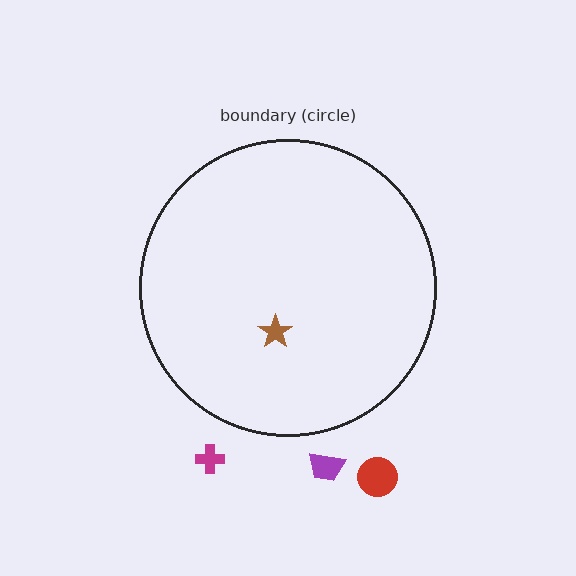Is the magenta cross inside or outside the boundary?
Outside.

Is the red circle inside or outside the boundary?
Outside.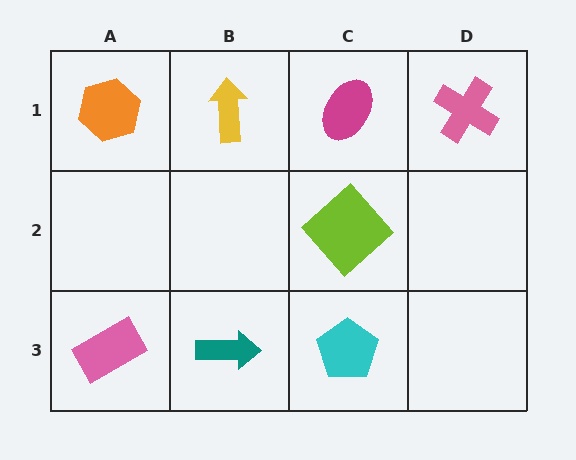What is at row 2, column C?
A lime diamond.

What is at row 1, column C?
A magenta ellipse.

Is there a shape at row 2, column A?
No, that cell is empty.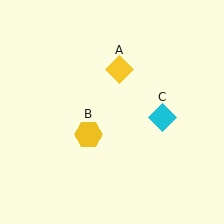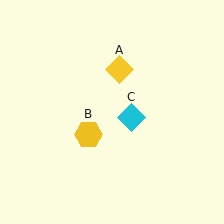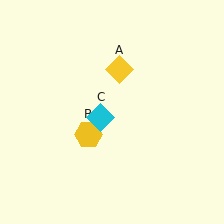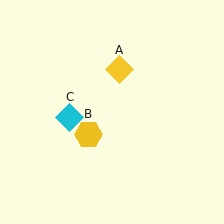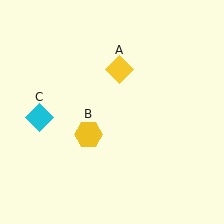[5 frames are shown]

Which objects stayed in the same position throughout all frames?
Yellow diamond (object A) and yellow hexagon (object B) remained stationary.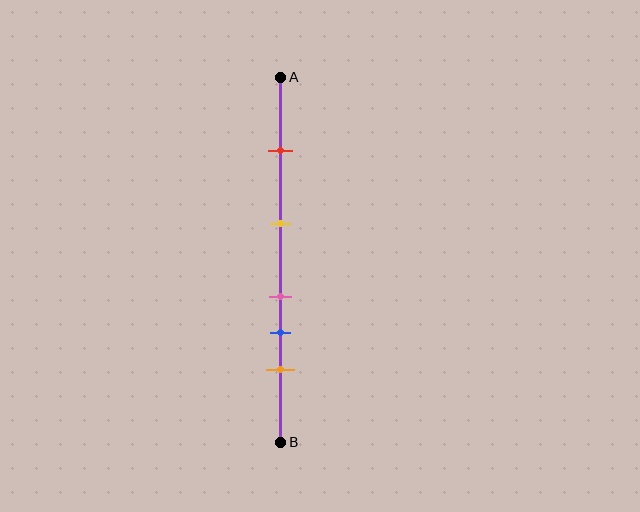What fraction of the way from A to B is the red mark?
The red mark is approximately 20% (0.2) of the way from A to B.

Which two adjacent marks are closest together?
The pink and blue marks are the closest adjacent pair.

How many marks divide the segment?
There are 5 marks dividing the segment.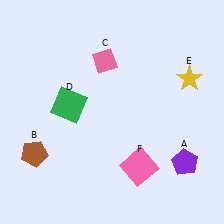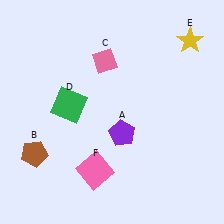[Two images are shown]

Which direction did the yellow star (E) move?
The yellow star (E) moved up.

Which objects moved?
The objects that moved are: the purple pentagon (A), the yellow star (E), the pink square (F).